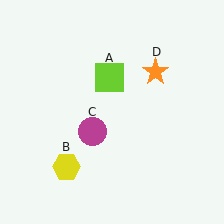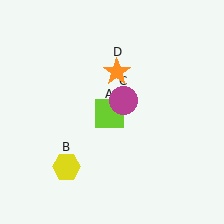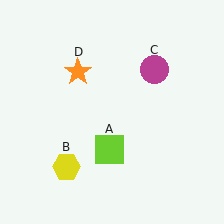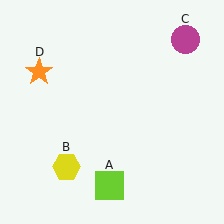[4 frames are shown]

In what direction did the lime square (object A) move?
The lime square (object A) moved down.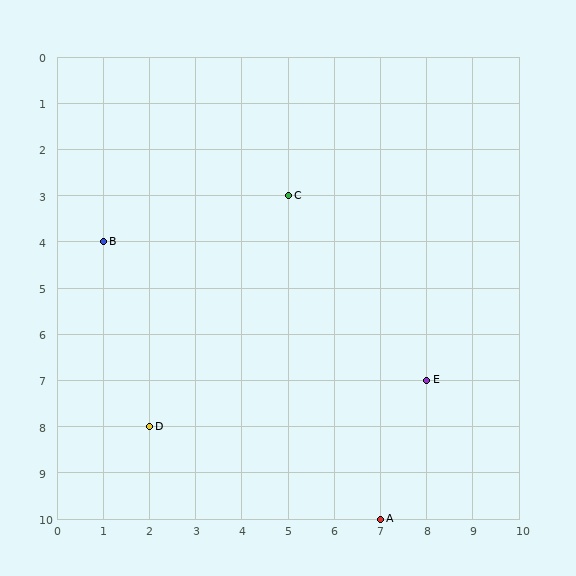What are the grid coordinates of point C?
Point C is at grid coordinates (5, 3).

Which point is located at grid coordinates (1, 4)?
Point B is at (1, 4).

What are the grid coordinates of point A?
Point A is at grid coordinates (7, 10).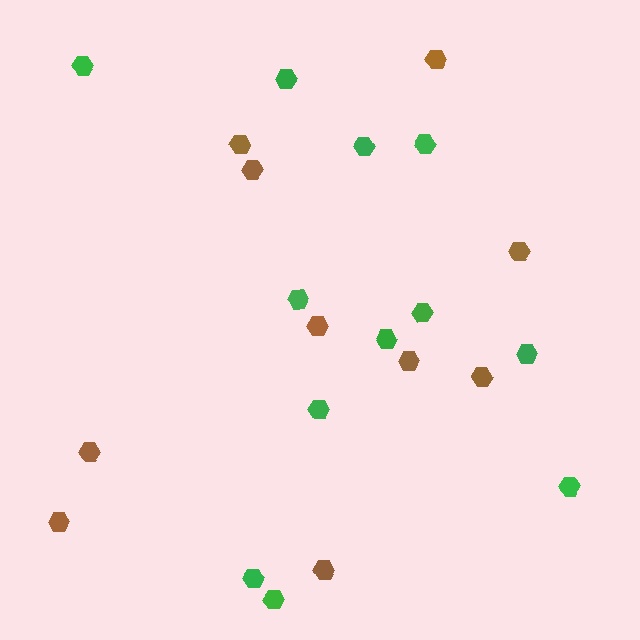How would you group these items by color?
There are 2 groups: one group of green hexagons (12) and one group of brown hexagons (10).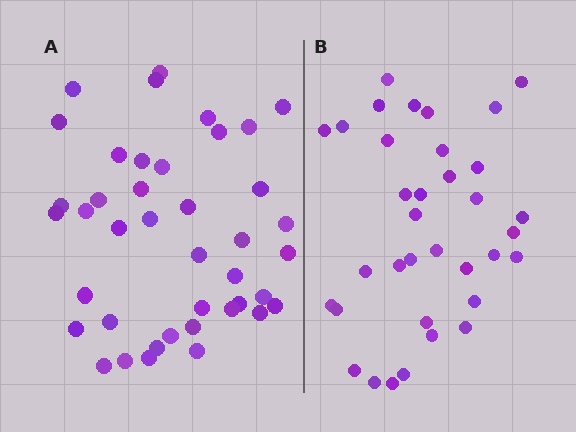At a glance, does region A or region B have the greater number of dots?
Region A (the left region) has more dots.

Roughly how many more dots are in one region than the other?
Region A has about 6 more dots than region B.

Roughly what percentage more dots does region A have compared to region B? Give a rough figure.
About 15% more.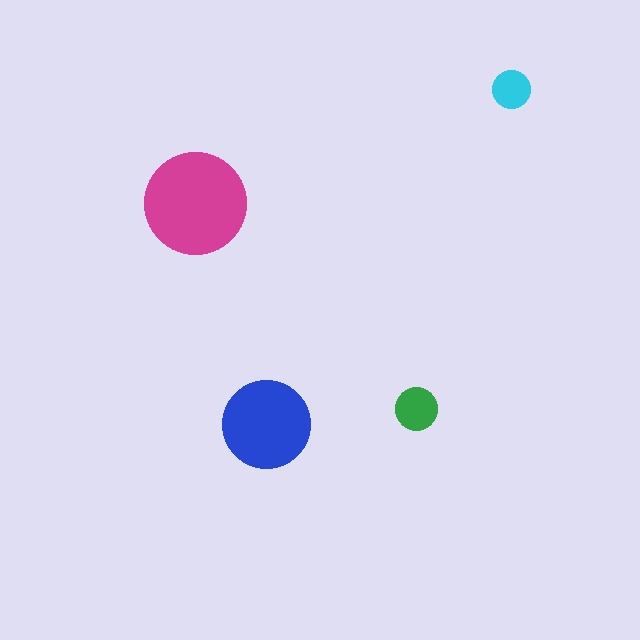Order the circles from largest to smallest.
the magenta one, the blue one, the green one, the cyan one.